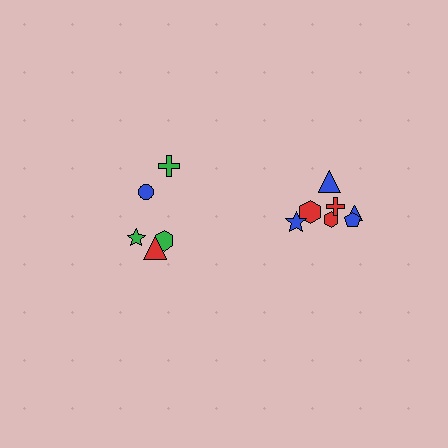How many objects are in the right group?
There are 7 objects.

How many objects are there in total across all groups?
There are 12 objects.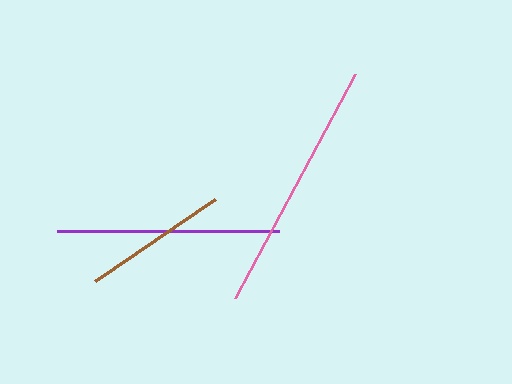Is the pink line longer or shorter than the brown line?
The pink line is longer than the brown line.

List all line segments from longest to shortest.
From longest to shortest: pink, purple, brown.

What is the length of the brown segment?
The brown segment is approximately 146 pixels long.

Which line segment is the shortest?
The brown line is the shortest at approximately 146 pixels.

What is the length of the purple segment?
The purple segment is approximately 222 pixels long.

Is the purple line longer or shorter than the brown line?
The purple line is longer than the brown line.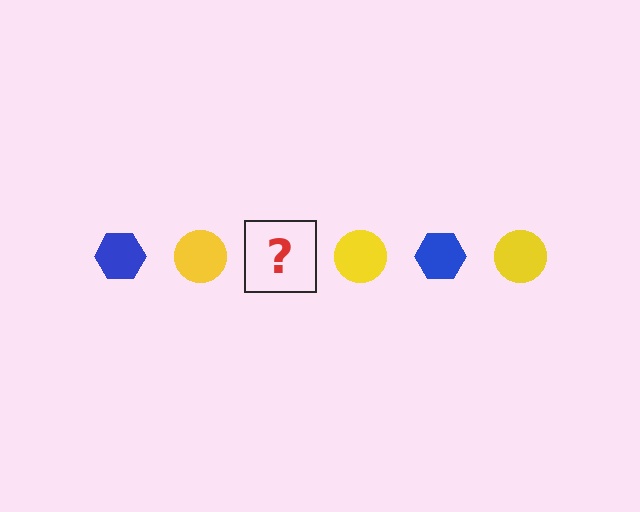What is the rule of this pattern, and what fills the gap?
The rule is that the pattern alternates between blue hexagon and yellow circle. The gap should be filled with a blue hexagon.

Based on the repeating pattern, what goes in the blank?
The blank should be a blue hexagon.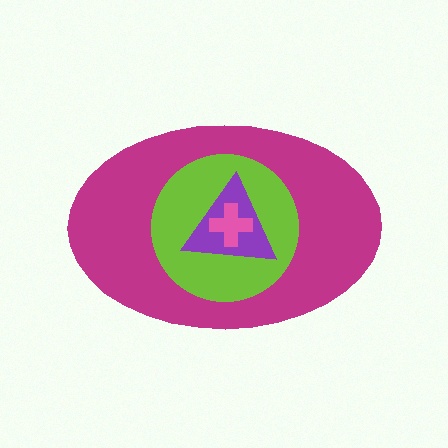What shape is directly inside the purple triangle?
The pink cross.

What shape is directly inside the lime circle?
The purple triangle.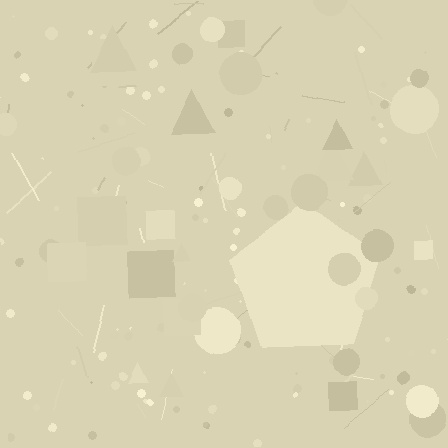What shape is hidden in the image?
A pentagon is hidden in the image.